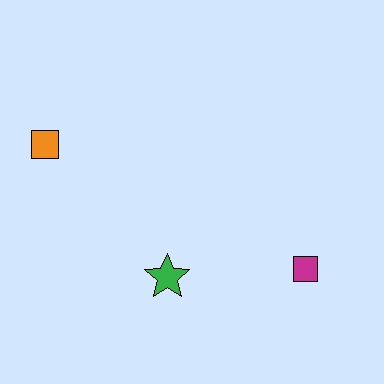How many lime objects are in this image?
There are no lime objects.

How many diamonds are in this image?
There are no diamonds.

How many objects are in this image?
There are 3 objects.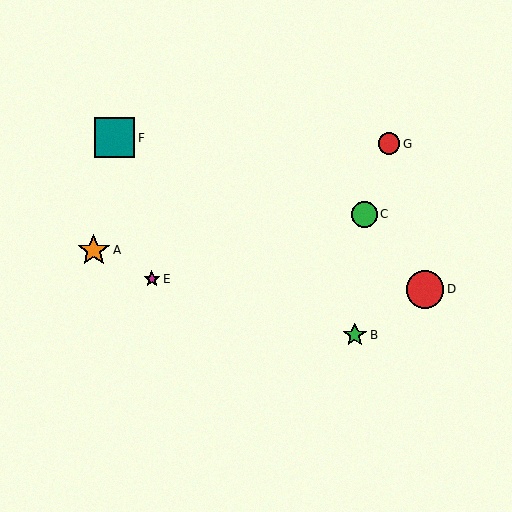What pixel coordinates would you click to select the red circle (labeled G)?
Click at (389, 144) to select the red circle G.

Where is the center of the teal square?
The center of the teal square is at (115, 138).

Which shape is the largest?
The teal square (labeled F) is the largest.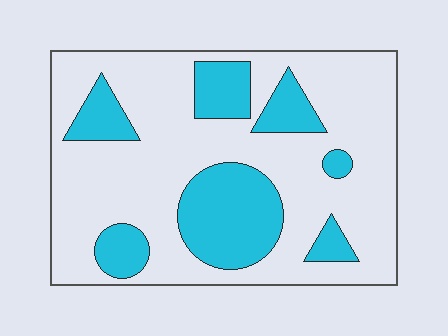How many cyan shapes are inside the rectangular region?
7.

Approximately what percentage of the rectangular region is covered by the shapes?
Approximately 25%.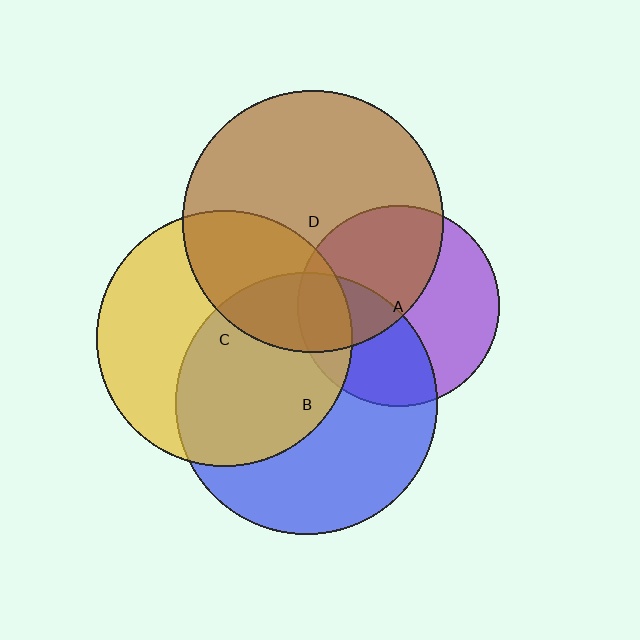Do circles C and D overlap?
Yes.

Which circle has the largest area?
Circle B (blue).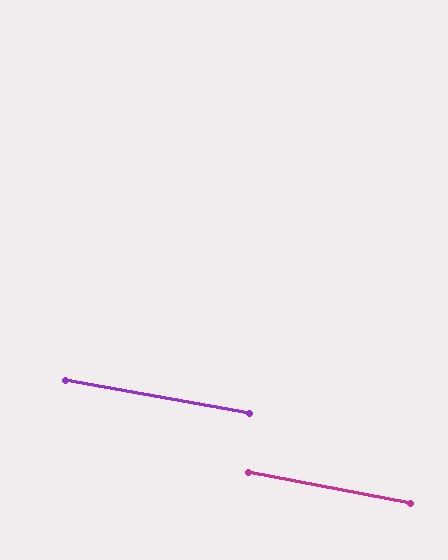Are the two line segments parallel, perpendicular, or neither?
Parallel — their directions differ by only 0.8°.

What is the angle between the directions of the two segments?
Approximately 1 degree.